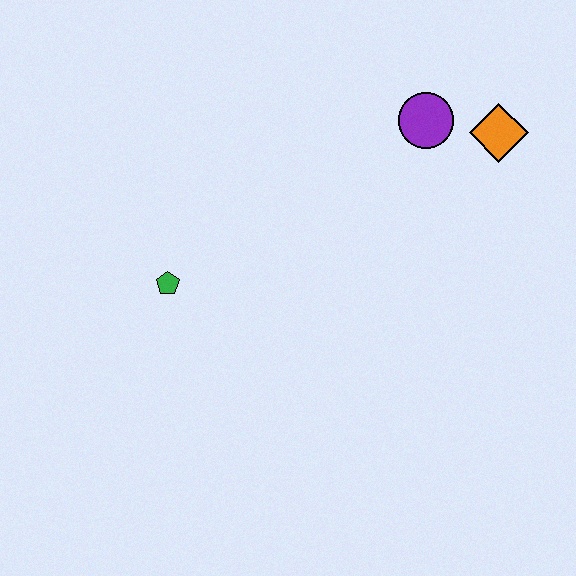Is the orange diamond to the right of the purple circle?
Yes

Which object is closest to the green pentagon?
The purple circle is closest to the green pentagon.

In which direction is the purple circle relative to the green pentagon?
The purple circle is to the right of the green pentagon.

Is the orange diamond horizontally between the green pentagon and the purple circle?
No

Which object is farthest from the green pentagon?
The orange diamond is farthest from the green pentagon.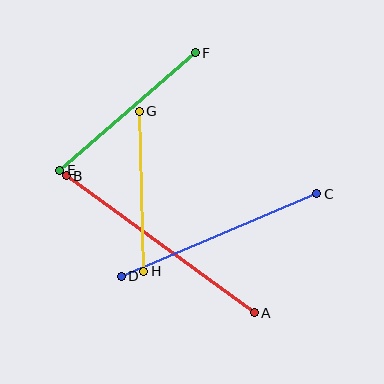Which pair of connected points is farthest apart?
Points A and B are farthest apart.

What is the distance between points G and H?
The distance is approximately 160 pixels.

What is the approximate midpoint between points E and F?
The midpoint is at approximately (128, 112) pixels.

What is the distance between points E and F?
The distance is approximately 180 pixels.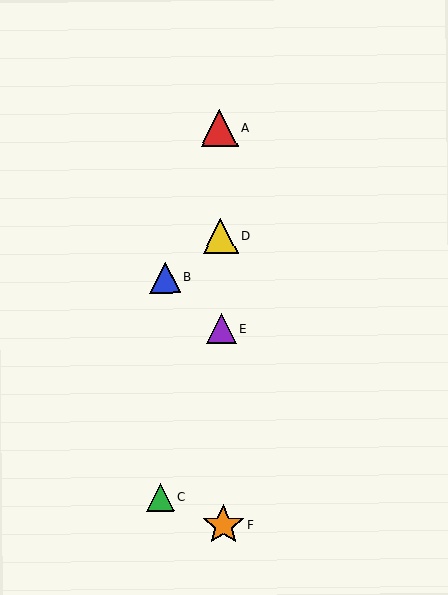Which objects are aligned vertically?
Objects A, D, E, F are aligned vertically.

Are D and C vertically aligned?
No, D is at x≈221 and C is at x≈160.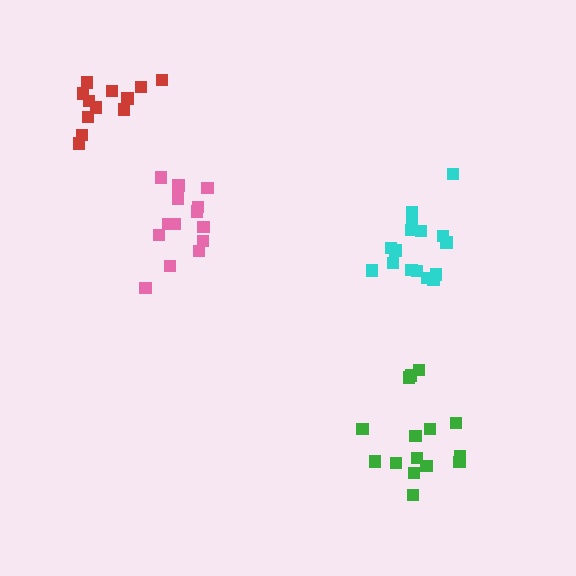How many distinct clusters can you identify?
There are 4 distinct clusters.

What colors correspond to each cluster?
The clusters are colored: cyan, green, pink, red.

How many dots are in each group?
Group 1: 16 dots, Group 2: 15 dots, Group 3: 14 dots, Group 4: 12 dots (57 total).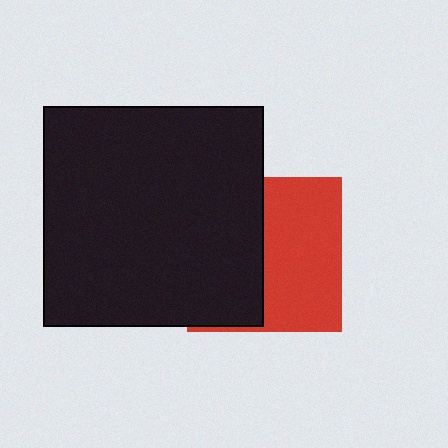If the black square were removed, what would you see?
You would see the complete red square.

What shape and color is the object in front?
The object in front is a black square.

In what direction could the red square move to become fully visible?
The red square could move right. That would shift it out from behind the black square entirely.